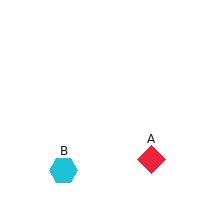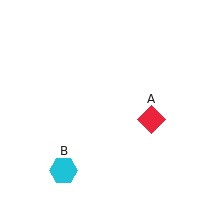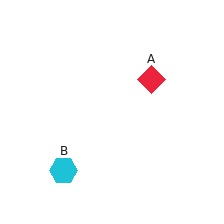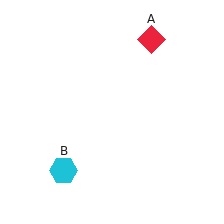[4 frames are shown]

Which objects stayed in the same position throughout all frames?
Cyan hexagon (object B) remained stationary.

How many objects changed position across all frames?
1 object changed position: red diamond (object A).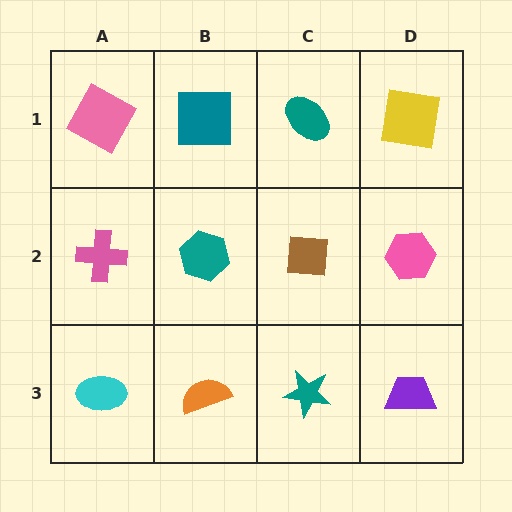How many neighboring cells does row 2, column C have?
4.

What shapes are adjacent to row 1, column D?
A pink hexagon (row 2, column D), a teal ellipse (row 1, column C).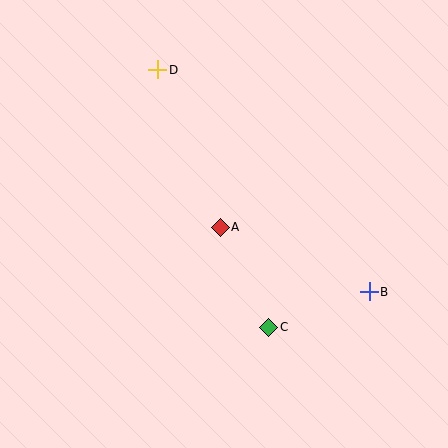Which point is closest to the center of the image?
Point A at (220, 227) is closest to the center.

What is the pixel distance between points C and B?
The distance between C and B is 107 pixels.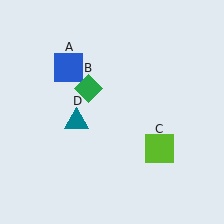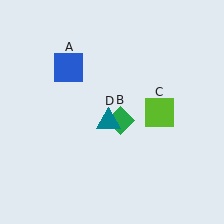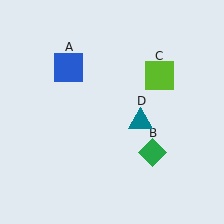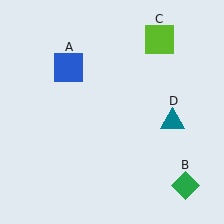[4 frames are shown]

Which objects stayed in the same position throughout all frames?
Blue square (object A) remained stationary.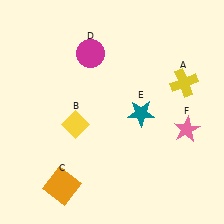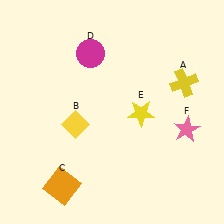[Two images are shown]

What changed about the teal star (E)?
In Image 1, E is teal. In Image 2, it changed to yellow.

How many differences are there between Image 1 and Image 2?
There is 1 difference between the two images.